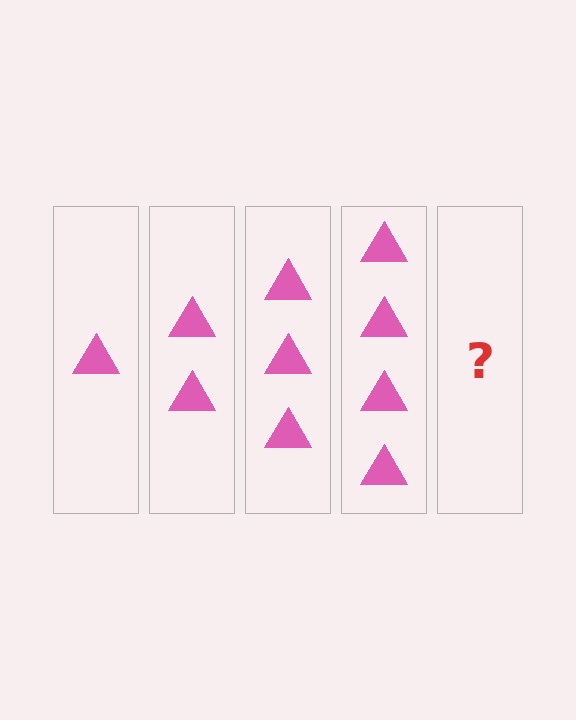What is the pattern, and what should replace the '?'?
The pattern is that each step adds one more triangle. The '?' should be 5 triangles.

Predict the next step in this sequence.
The next step is 5 triangles.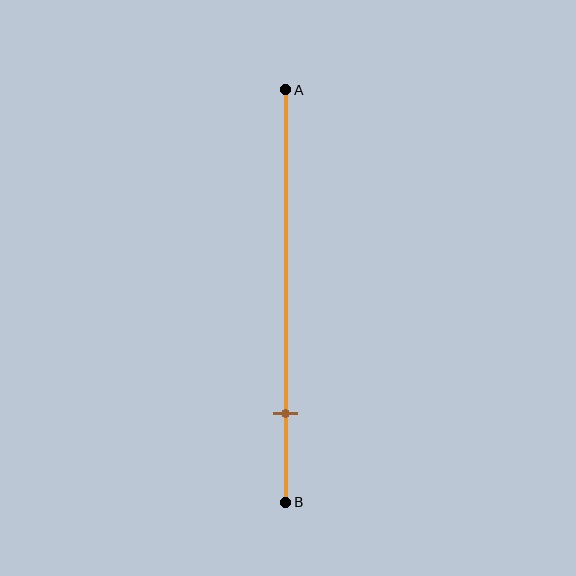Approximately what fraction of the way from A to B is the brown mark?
The brown mark is approximately 80% of the way from A to B.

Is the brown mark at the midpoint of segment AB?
No, the mark is at about 80% from A, not at the 50% midpoint.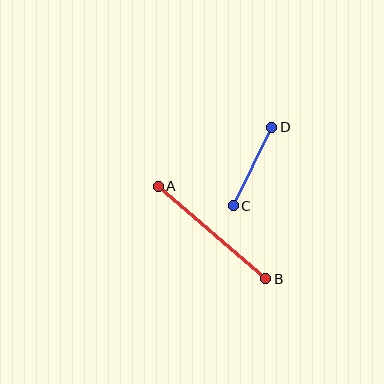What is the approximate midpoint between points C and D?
The midpoint is at approximately (253, 166) pixels.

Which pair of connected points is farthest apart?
Points A and B are farthest apart.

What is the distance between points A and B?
The distance is approximately 142 pixels.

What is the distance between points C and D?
The distance is approximately 88 pixels.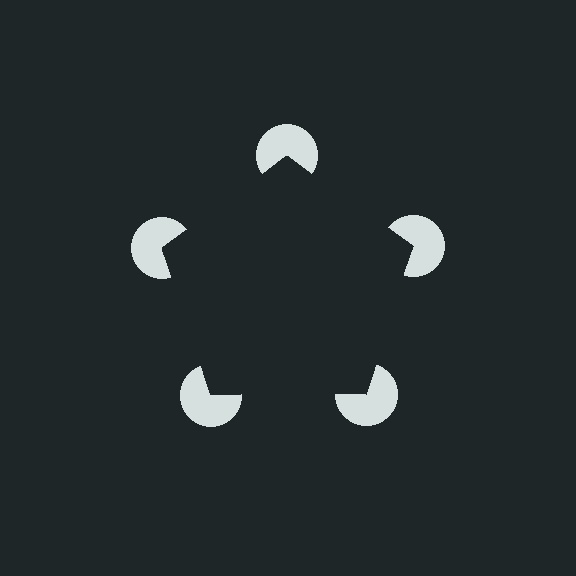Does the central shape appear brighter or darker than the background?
It typically appears slightly darker than the background, even though no actual brightness change is drawn.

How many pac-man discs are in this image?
There are 5 — one at each vertex of the illusory pentagon.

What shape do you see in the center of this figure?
An illusory pentagon — its edges are inferred from the aligned wedge cuts in the pac-man discs, not physically drawn.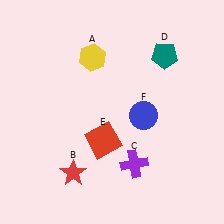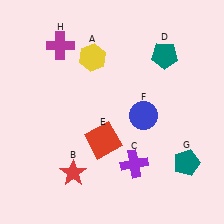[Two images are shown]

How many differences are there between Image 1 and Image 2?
There are 2 differences between the two images.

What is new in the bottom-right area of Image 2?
A teal pentagon (G) was added in the bottom-right area of Image 2.